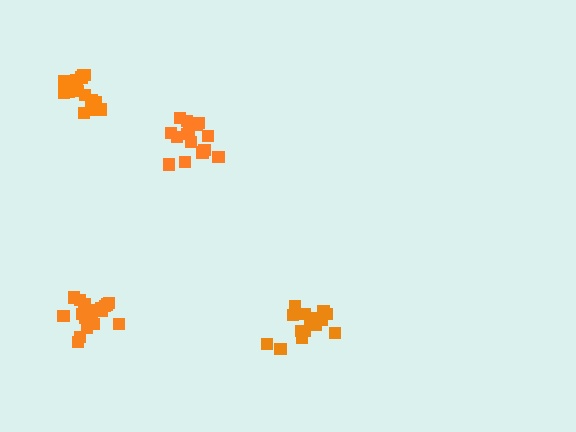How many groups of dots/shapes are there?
There are 4 groups.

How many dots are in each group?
Group 1: 20 dots, Group 2: 16 dots, Group 3: 16 dots, Group 4: 16 dots (68 total).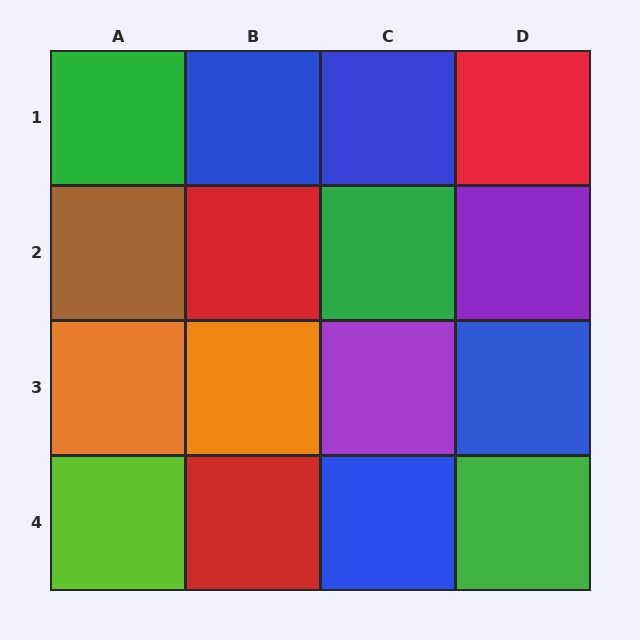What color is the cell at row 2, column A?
Brown.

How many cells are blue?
4 cells are blue.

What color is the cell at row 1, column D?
Red.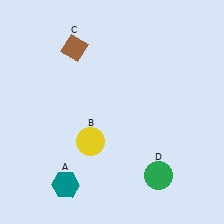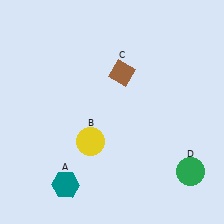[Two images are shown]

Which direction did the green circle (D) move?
The green circle (D) moved right.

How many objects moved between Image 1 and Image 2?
2 objects moved between the two images.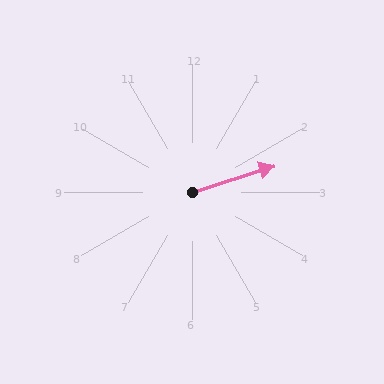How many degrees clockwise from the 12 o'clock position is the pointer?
Approximately 72 degrees.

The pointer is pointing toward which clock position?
Roughly 2 o'clock.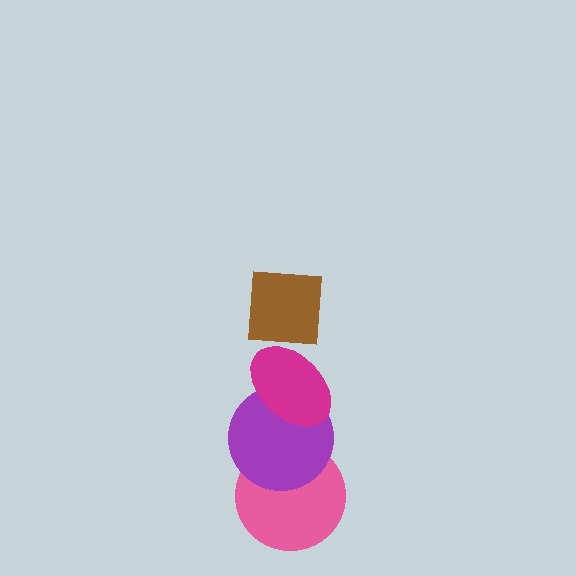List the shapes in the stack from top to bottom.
From top to bottom: the brown square, the magenta ellipse, the purple circle, the pink circle.